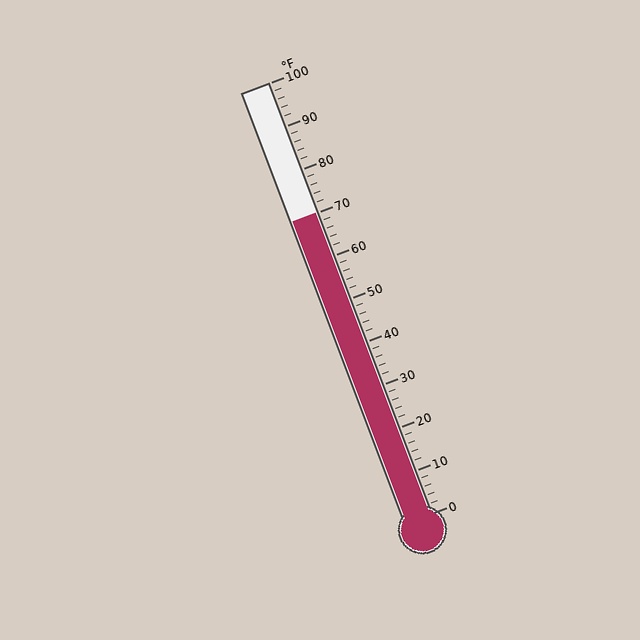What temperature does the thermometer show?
The thermometer shows approximately 70°F.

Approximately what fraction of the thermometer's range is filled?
The thermometer is filled to approximately 70% of its range.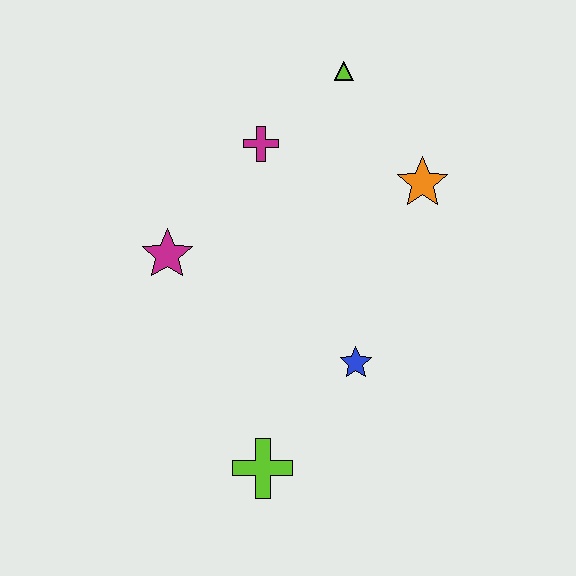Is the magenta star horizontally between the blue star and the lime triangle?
No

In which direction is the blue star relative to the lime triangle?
The blue star is below the lime triangle.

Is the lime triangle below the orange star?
No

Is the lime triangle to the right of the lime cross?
Yes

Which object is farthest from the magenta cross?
The lime cross is farthest from the magenta cross.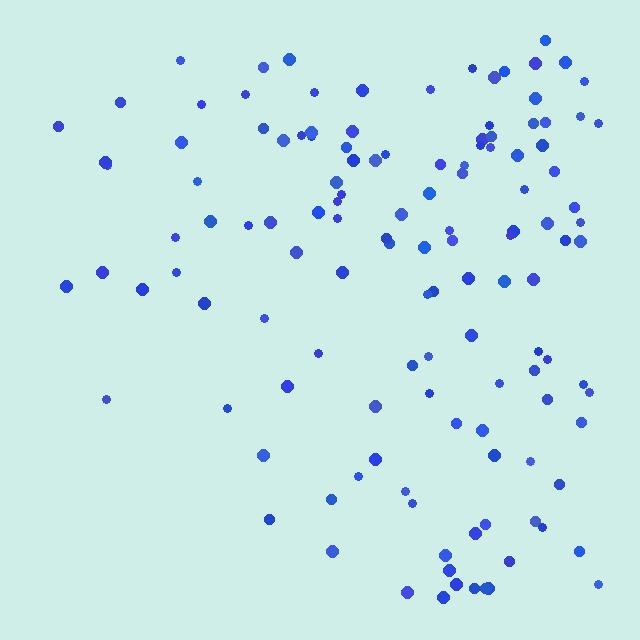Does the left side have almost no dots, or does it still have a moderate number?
Still a moderate number, just noticeably fewer than the right.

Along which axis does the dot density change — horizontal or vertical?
Horizontal.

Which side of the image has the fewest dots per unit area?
The left.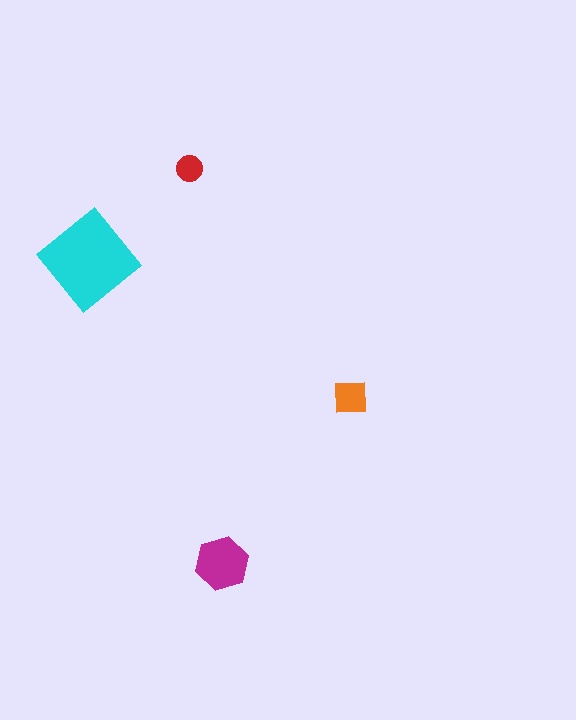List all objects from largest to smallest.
The cyan diamond, the magenta hexagon, the orange square, the red circle.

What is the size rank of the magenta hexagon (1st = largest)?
2nd.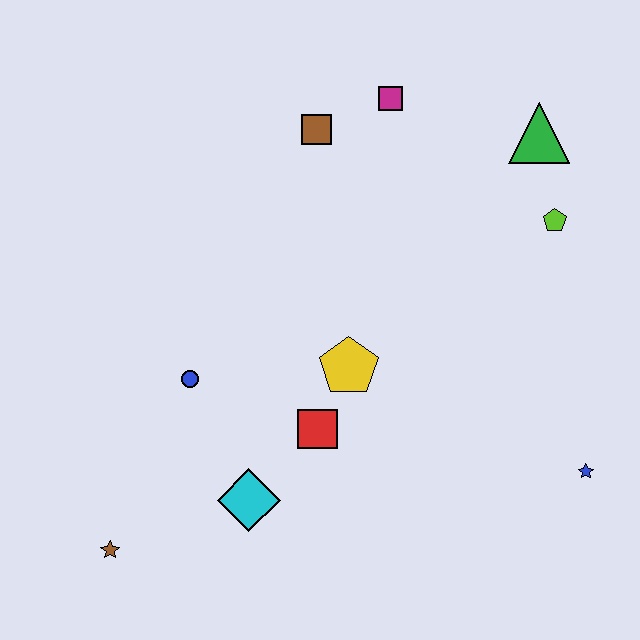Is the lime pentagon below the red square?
No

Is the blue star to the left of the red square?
No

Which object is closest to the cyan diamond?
The red square is closest to the cyan diamond.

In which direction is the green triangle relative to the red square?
The green triangle is above the red square.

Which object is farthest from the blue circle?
The green triangle is farthest from the blue circle.